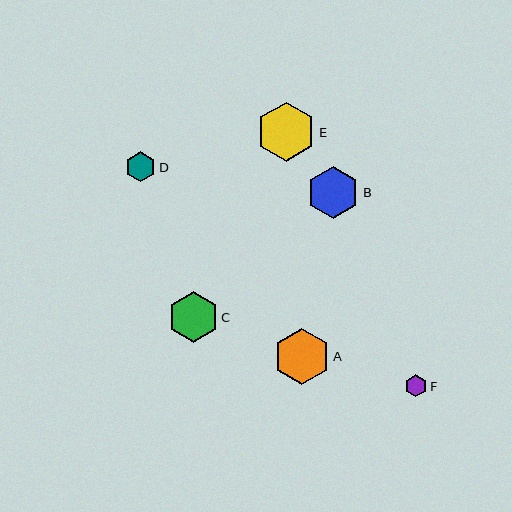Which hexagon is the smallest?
Hexagon F is the smallest with a size of approximately 22 pixels.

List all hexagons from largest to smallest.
From largest to smallest: E, A, B, C, D, F.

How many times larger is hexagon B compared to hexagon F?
Hexagon B is approximately 2.4 times the size of hexagon F.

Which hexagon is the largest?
Hexagon E is the largest with a size of approximately 59 pixels.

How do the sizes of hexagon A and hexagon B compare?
Hexagon A and hexagon B are approximately the same size.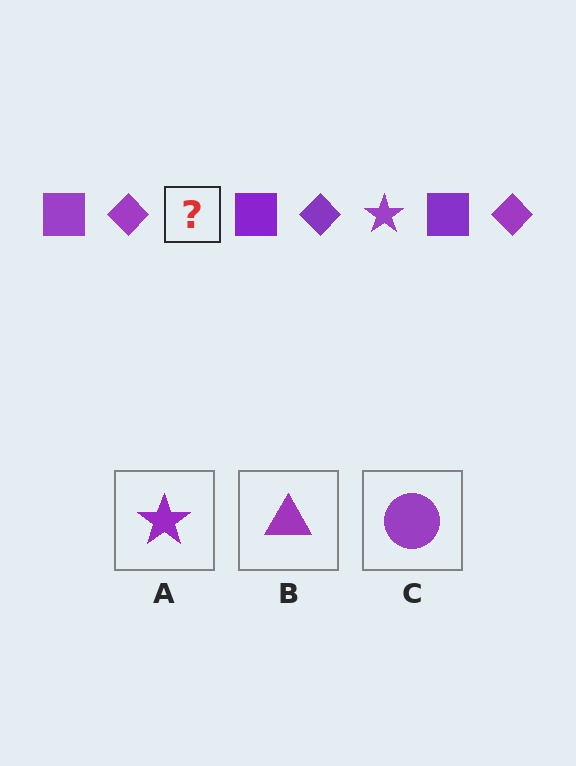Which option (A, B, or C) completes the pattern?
A.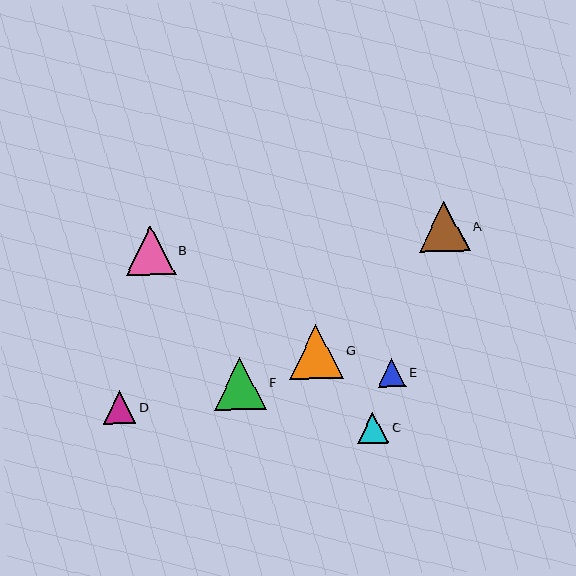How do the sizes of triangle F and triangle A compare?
Triangle F and triangle A are approximately the same size.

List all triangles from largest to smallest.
From largest to smallest: G, F, A, B, D, C, E.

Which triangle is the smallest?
Triangle E is the smallest with a size of approximately 28 pixels.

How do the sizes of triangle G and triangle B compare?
Triangle G and triangle B are approximately the same size.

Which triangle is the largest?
Triangle G is the largest with a size of approximately 54 pixels.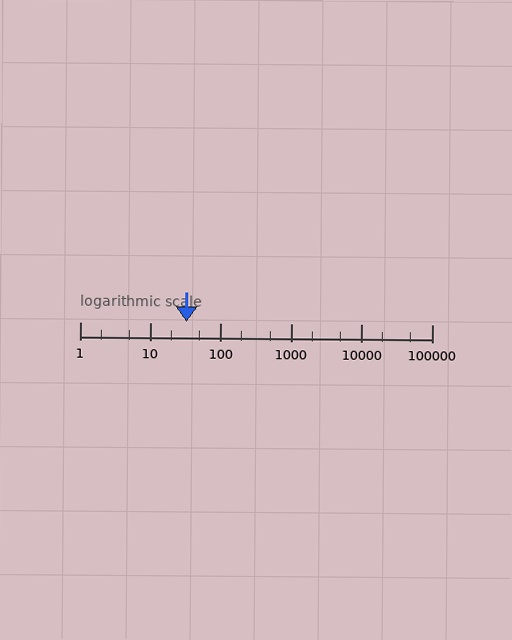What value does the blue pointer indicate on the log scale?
The pointer indicates approximately 33.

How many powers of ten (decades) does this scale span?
The scale spans 5 decades, from 1 to 100000.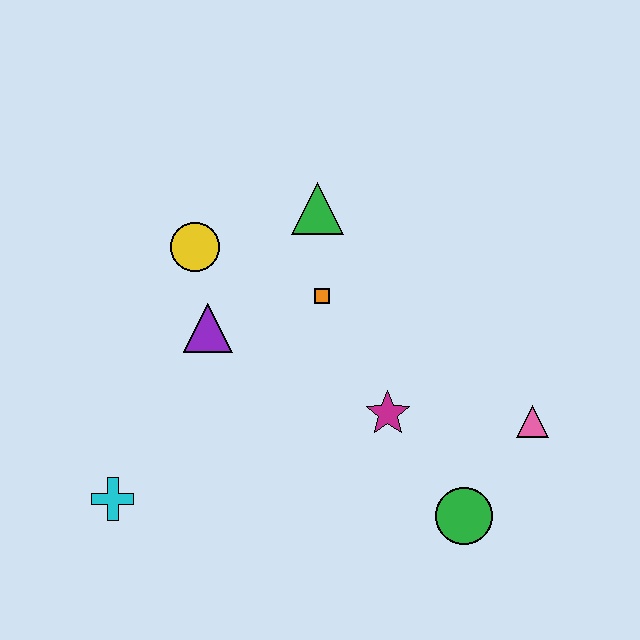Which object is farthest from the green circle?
The yellow circle is farthest from the green circle.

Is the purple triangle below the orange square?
Yes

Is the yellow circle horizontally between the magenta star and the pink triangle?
No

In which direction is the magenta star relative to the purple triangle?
The magenta star is to the right of the purple triangle.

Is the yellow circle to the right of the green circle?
No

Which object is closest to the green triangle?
The orange square is closest to the green triangle.